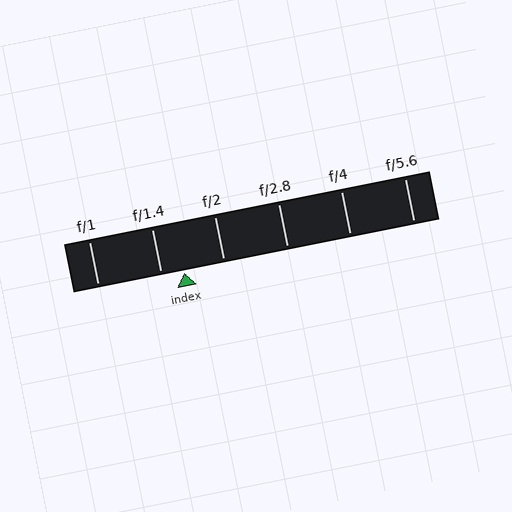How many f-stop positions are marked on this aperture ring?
There are 6 f-stop positions marked.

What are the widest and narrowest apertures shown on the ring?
The widest aperture shown is f/1 and the narrowest is f/5.6.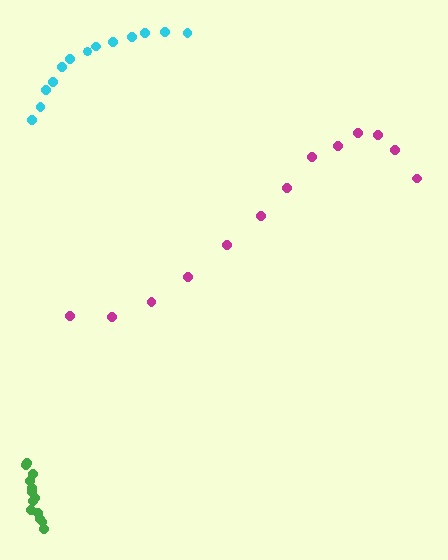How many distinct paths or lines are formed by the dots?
There are 3 distinct paths.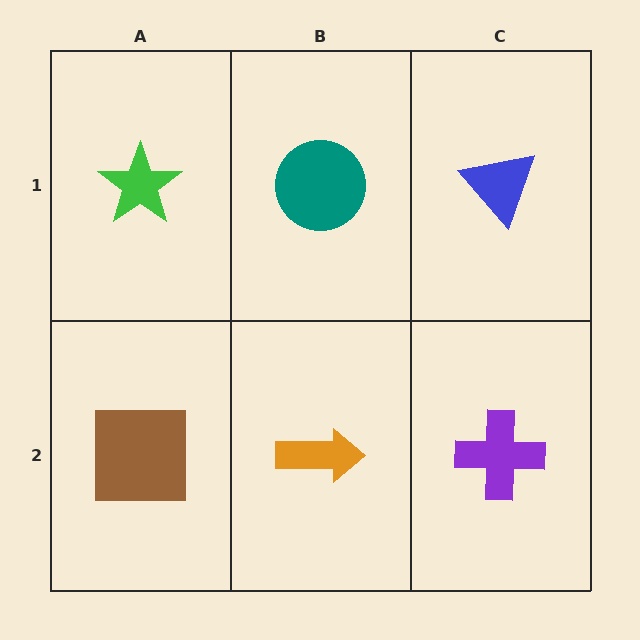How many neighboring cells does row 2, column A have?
2.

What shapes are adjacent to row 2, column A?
A green star (row 1, column A), an orange arrow (row 2, column B).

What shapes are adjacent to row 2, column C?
A blue triangle (row 1, column C), an orange arrow (row 2, column B).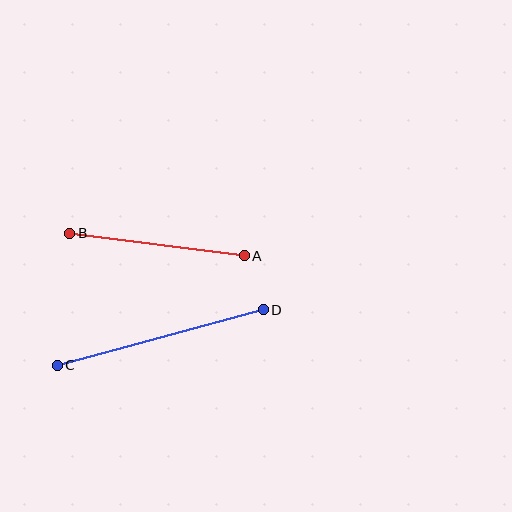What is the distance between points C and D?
The distance is approximately 213 pixels.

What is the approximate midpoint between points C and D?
The midpoint is at approximately (160, 338) pixels.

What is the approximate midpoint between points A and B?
The midpoint is at approximately (157, 244) pixels.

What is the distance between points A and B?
The distance is approximately 176 pixels.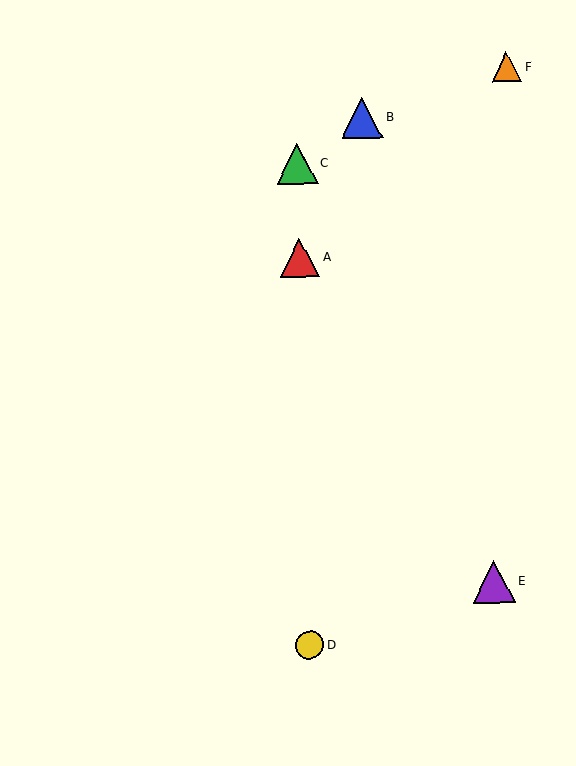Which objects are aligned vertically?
Objects A, C, D are aligned vertically.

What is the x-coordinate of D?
Object D is at x≈310.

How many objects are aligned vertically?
3 objects (A, C, D) are aligned vertically.